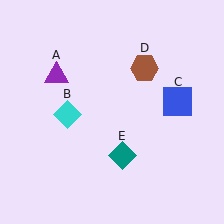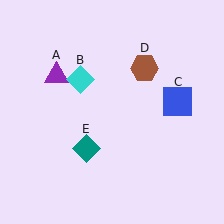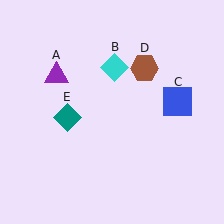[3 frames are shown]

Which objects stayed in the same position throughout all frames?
Purple triangle (object A) and blue square (object C) and brown hexagon (object D) remained stationary.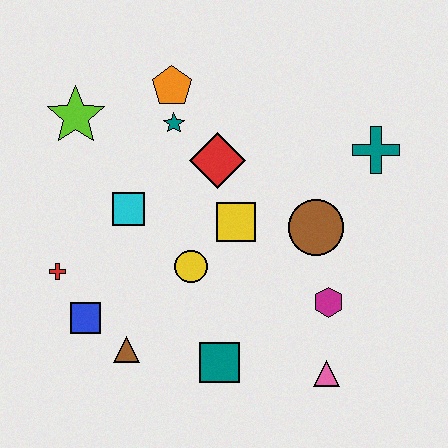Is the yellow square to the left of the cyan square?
No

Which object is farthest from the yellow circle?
The teal cross is farthest from the yellow circle.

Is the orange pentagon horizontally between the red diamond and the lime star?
Yes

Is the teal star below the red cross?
No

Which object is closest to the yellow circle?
The yellow square is closest to the yellow circle.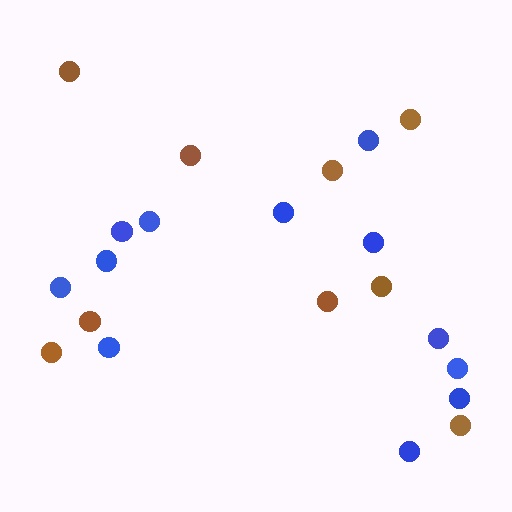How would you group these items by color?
There are 2 groups: one group of brown circles (9) and one group of blue circles (12).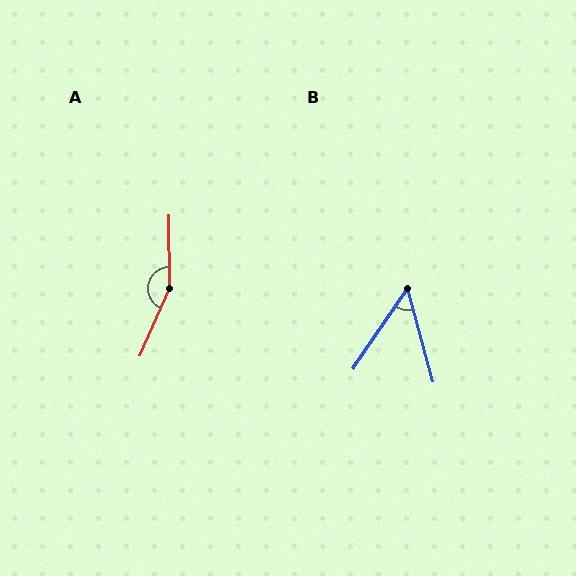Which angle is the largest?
A, at approximately 156 degrees.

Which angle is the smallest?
B, at approximately 49 degrees.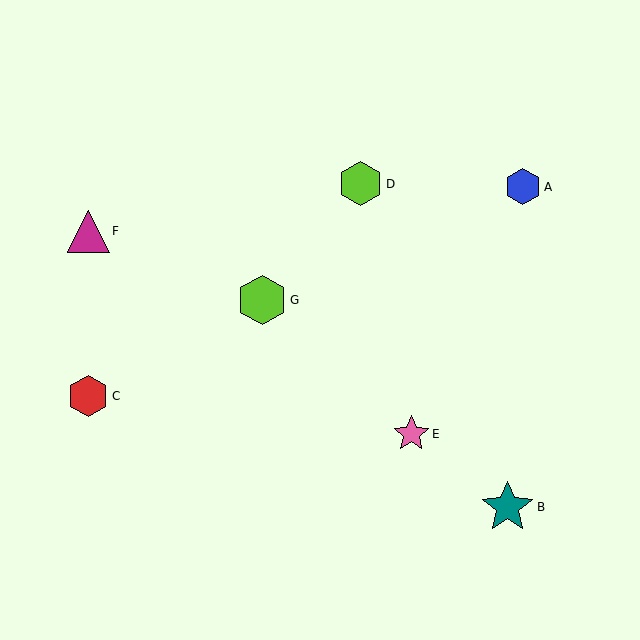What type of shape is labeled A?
Shape A is a blue hexagon.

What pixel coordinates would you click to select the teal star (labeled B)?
Click at (508, 507) to select the teal star B.